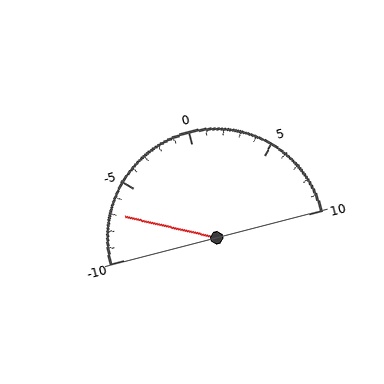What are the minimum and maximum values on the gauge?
The gauge ranges from -10 to 10.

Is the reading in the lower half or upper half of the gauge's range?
The reading is in the lower half of the range (-10 to 10).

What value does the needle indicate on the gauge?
The needle indicates approximately -7.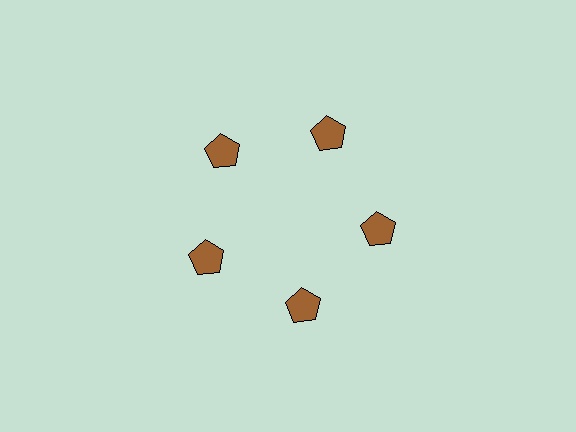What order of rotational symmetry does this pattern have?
This pattern has 5-fold rotational symmetry.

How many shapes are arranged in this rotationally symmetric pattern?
There are 5 shapes, arranged in 5 groups of 1.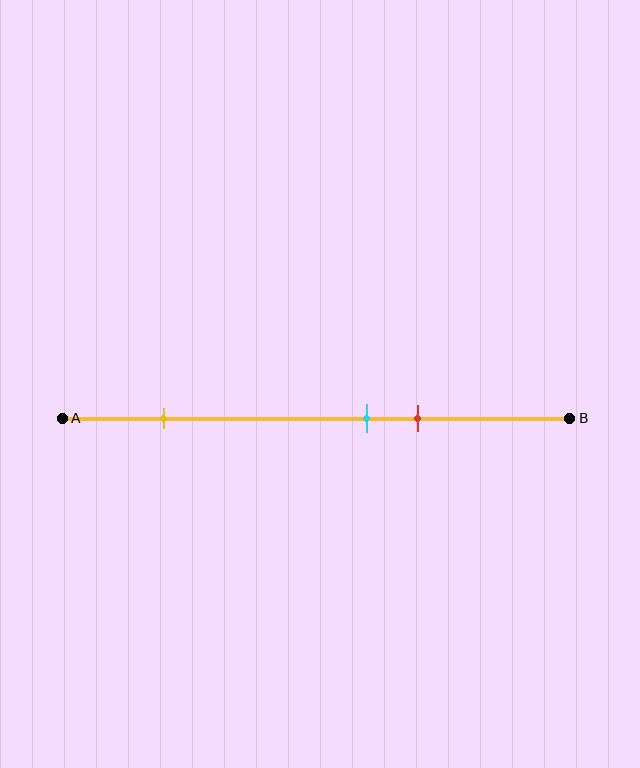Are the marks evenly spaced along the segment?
No, the marks are not evenly spaced.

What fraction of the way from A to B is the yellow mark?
The yellow mark is approximately 20% (0.2) of the way from A to B.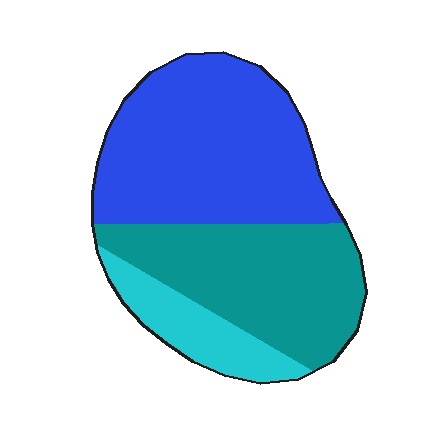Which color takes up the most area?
Blue, at roughly 50%.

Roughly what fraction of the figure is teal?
Teal takes up about three eighths (3/8) of the figure.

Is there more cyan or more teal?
Teal.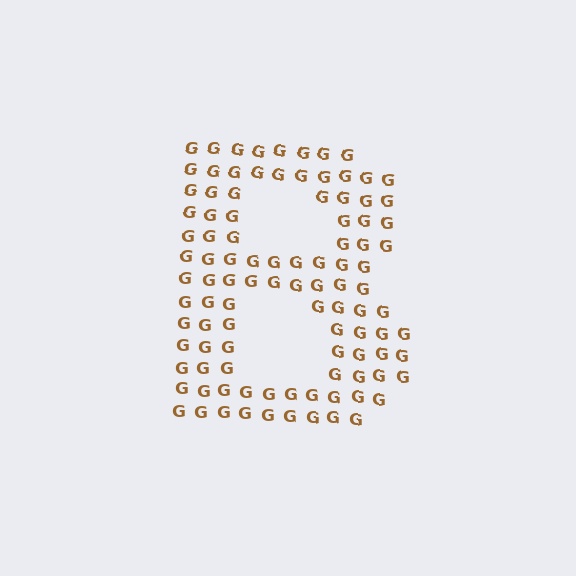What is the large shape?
The large shape is the letter B.